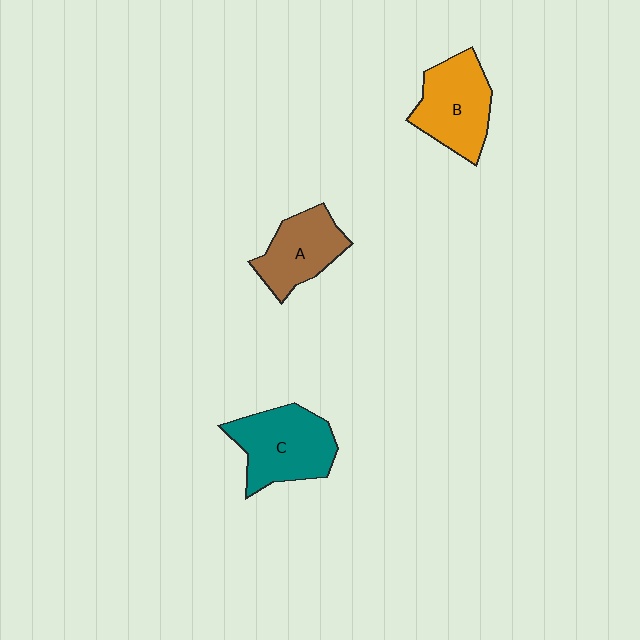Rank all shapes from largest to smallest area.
From largest to smallest: C (teal), B (orange), A (brown).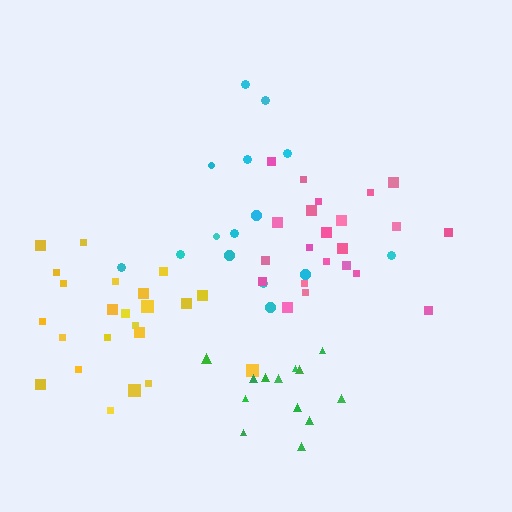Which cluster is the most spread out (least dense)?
Cyan.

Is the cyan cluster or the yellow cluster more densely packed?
Yellow.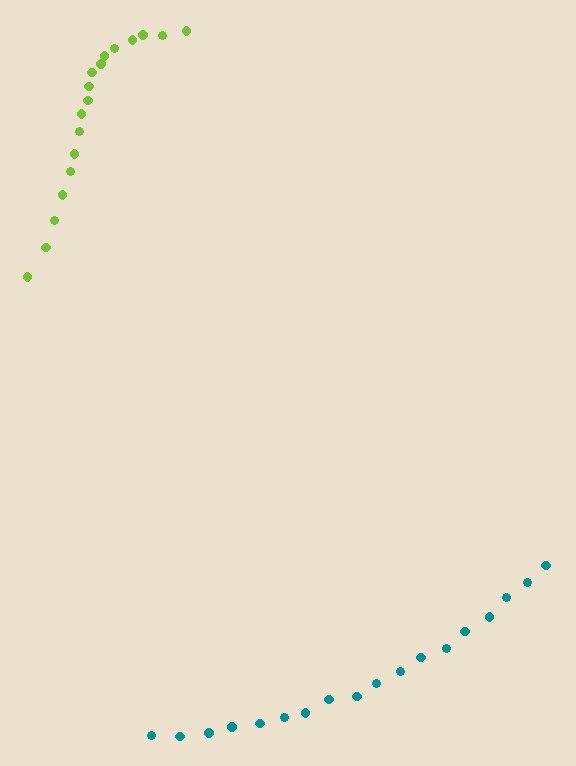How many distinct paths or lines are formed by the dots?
There are 2 distinct paths.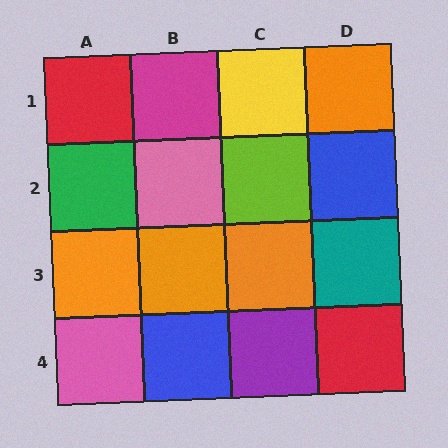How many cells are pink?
2 cells are pink.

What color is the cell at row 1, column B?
Magenta.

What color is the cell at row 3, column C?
Orange.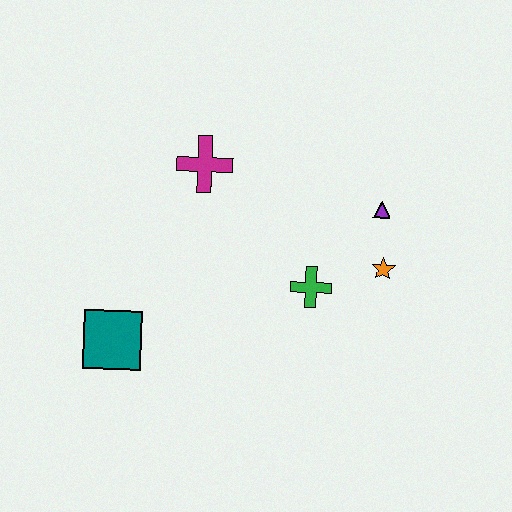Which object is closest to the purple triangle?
The orange star is closest to the purple triangle.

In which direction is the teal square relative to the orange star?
The teal square is to the left of the orange star.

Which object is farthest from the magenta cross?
The orange star is farthest from the magenta cross.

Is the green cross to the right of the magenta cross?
Yes